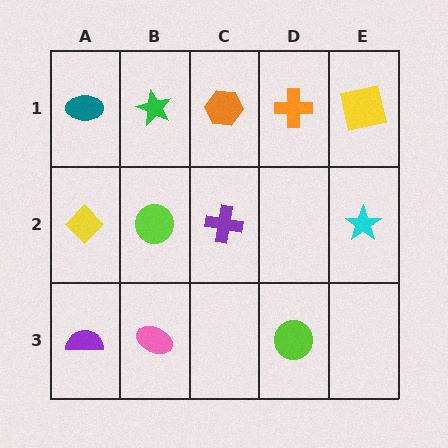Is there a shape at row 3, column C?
No, that cell is empty.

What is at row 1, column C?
An orange hexagon.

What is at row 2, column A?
A yellow diamond.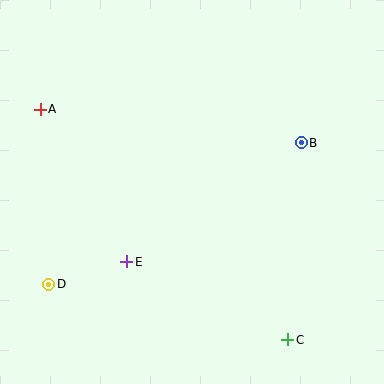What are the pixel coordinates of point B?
Point B is at (301, 143).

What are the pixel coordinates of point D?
Point D is at (49, 284).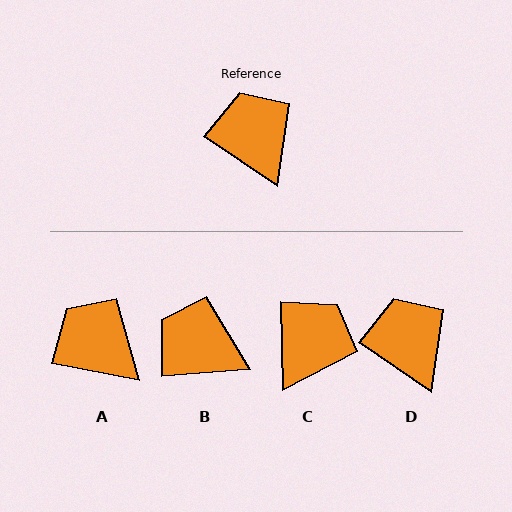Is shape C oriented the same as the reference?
No, it is off by about 54 degrees.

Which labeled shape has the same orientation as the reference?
D.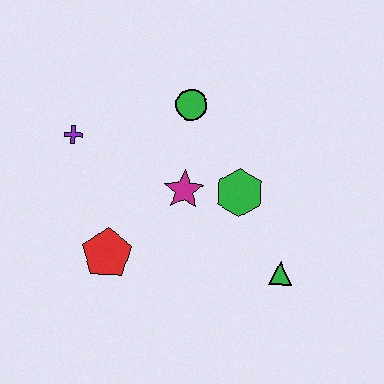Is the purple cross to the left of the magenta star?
Yes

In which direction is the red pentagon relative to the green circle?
The red pentagon is below the green circle.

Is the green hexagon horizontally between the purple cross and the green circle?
No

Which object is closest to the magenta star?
The green hexagon is closest to the magenta star.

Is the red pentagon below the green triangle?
No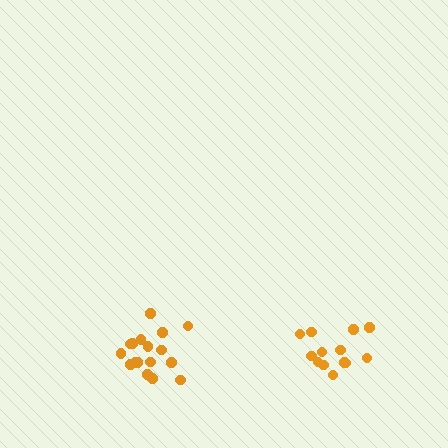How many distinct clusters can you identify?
There are 2 distinct clusters.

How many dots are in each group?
Group 1: 17 dots, Group 2: 13 dots (30 total).